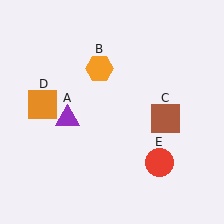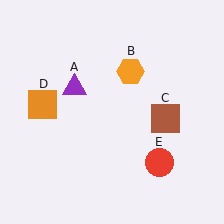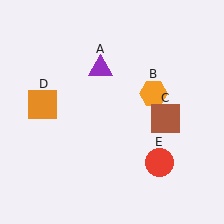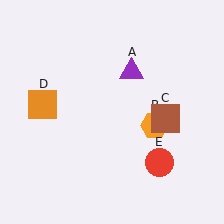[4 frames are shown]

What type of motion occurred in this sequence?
The purple triangle (object A), orange hexagon (object B) rotated clockwise around the center of the scene.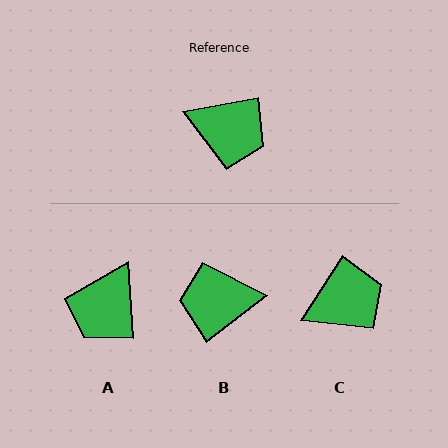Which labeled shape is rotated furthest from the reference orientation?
B, about 153 degrees away.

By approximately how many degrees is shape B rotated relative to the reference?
Approximately 153 degrees clockwise.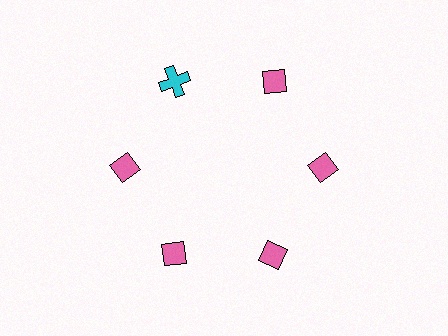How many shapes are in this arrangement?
There are 6 shapes arranged in a ring pattern.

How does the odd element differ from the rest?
It differs in both color (cyan instead of pink) and shape (cross instead of diamond).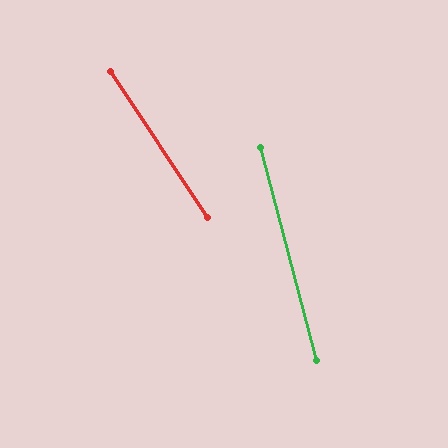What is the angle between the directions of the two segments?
Approximately 19 degrees.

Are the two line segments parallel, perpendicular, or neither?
Neither parallel nor perpendicular — they differ by about 19°.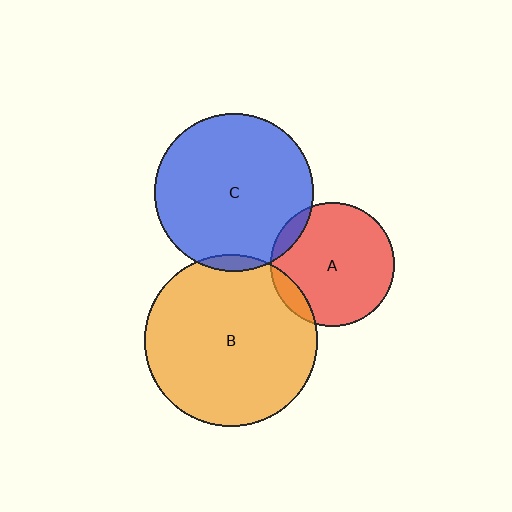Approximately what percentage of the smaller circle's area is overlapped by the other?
Approximately 5%.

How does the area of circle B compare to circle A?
Approximately 1.9 times.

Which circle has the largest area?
Circle B (orange).